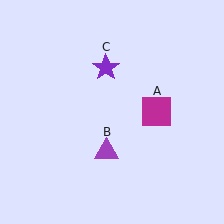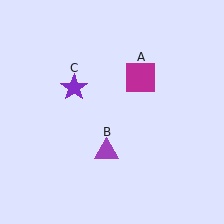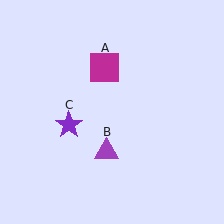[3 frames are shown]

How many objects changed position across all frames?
2 objects changed position: magenta square (object A), purple star (object C).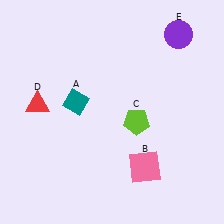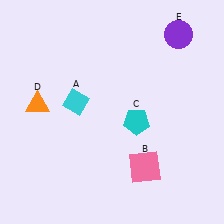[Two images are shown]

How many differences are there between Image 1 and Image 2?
There are 3 differences between the two images.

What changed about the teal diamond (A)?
In Image 1, A is teal. In Image 2, it changed to cyan.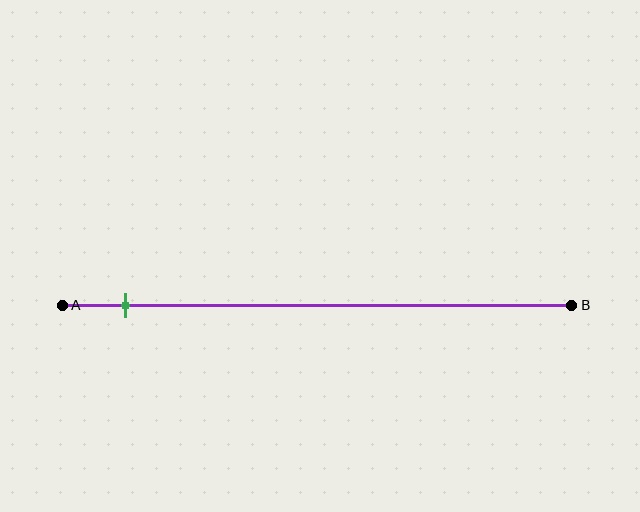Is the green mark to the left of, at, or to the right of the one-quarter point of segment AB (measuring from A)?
The green mark is to the left of the one-quarter point of segment AB.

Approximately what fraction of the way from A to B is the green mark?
The green mark is approximately 10% of the way from A to B.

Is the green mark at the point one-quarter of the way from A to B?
No, the mark is at about 10% from A, not at the 25% one-quarter point.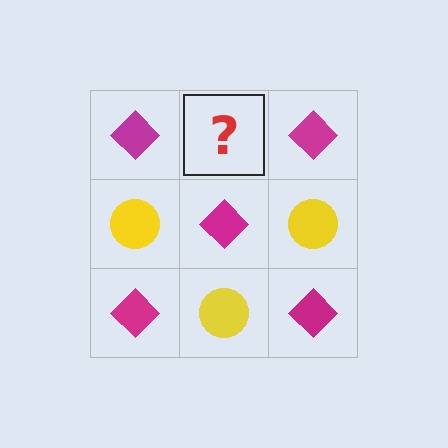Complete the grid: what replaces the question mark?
The question mark should be replaced with a yellow circle.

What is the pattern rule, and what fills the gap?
The rule is that it alternates magenta diamond and yellow circle in a checkerboard pattern. The gap should be filled with a yellow circle.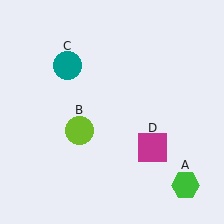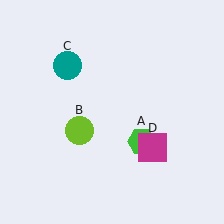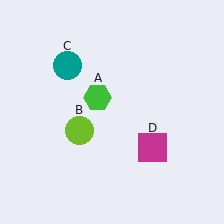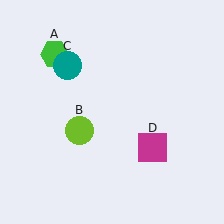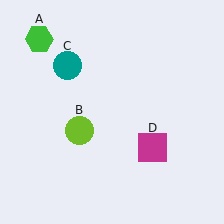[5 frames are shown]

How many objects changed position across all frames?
1 object changed position: green hexagon (object A).